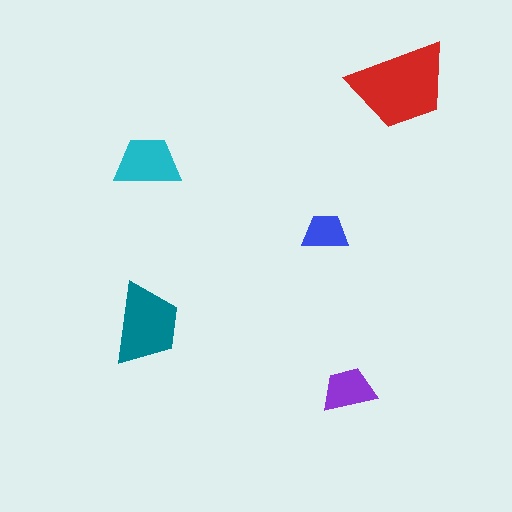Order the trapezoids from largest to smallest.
the red one, the teal one, the cyan one, the purple one, the blue one.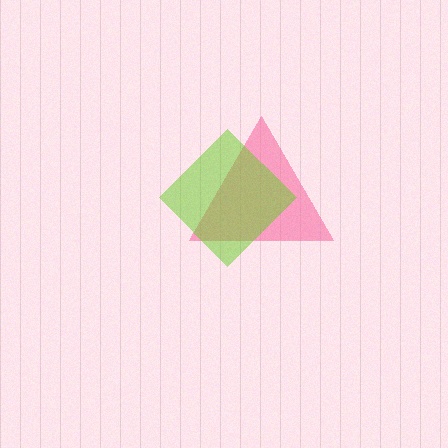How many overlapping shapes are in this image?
There are 2 overlapping shapes in the image.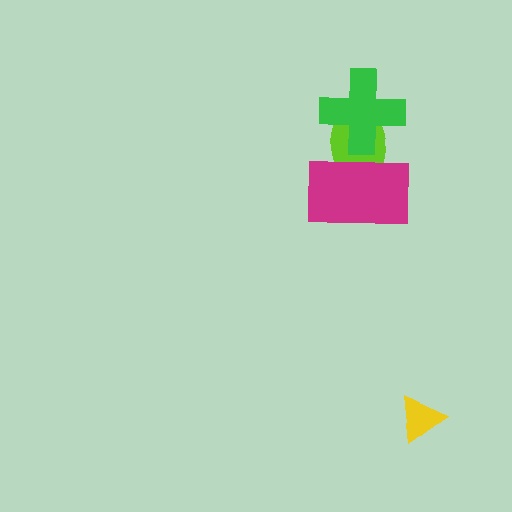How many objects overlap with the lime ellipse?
2 objects overlap with the lime ellipse.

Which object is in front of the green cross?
The magenta rectangle is in front of the green cross.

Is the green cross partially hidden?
Yes, it is partially covered by another shape.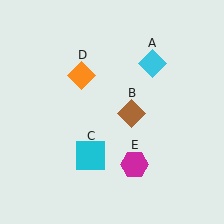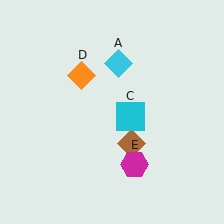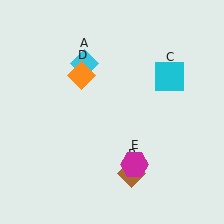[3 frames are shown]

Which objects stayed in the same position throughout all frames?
Orange diamond (object D) and magenta hexagon (object E) remained stationary.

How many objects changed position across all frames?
3 objects changed position: cyan diamond (object A), brown diamond (object B), cyan square (object C).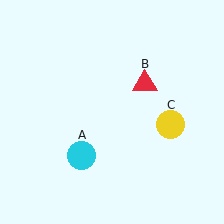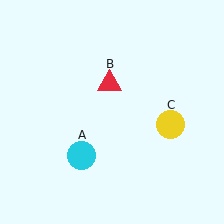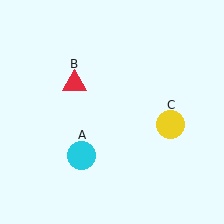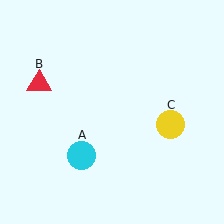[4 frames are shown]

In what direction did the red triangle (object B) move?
The red triangle (object B) moved left.